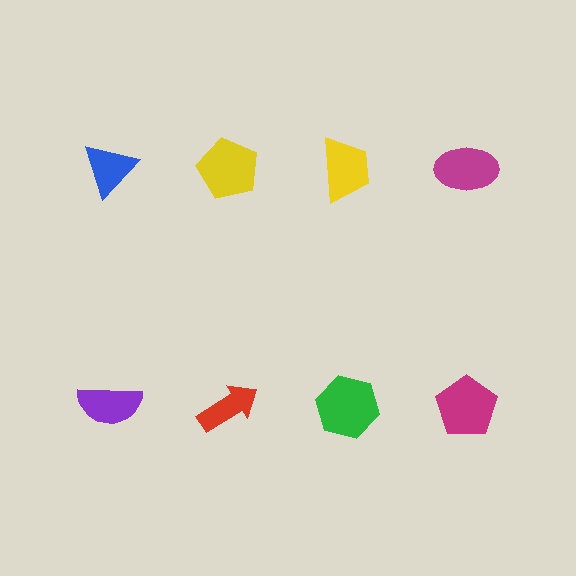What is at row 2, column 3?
A green hexagon.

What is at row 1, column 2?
A yellow pentagon.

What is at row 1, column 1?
A blue triangle.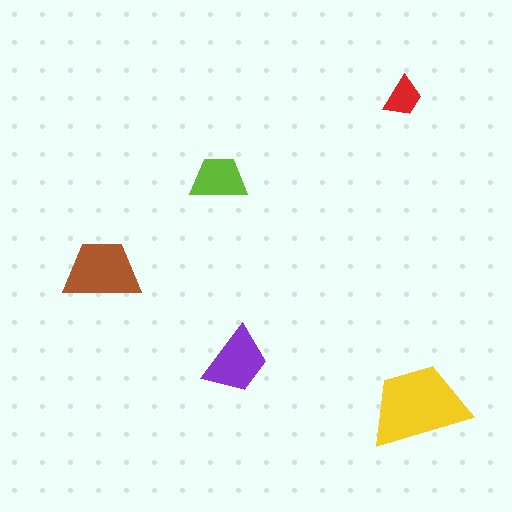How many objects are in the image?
There are 5 objects in the image.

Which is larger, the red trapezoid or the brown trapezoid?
The brown one.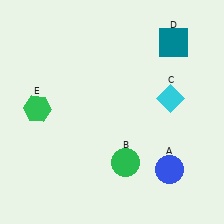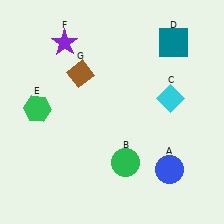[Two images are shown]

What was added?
A purple star (F), a brown diamond (G) were added in Image 2.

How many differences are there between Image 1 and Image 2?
There are 2 differences between the two images.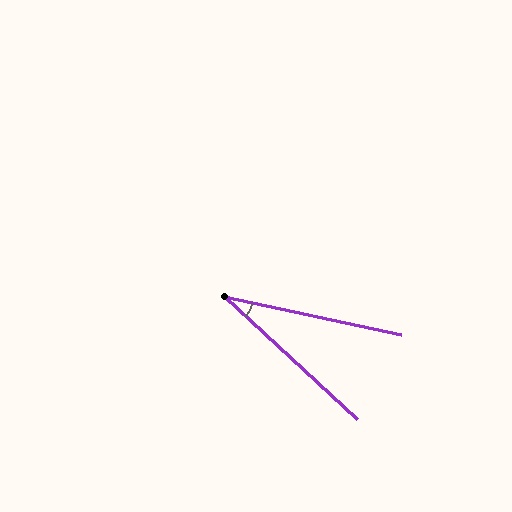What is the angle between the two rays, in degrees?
Approximately 31 degrees.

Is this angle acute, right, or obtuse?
It is acute.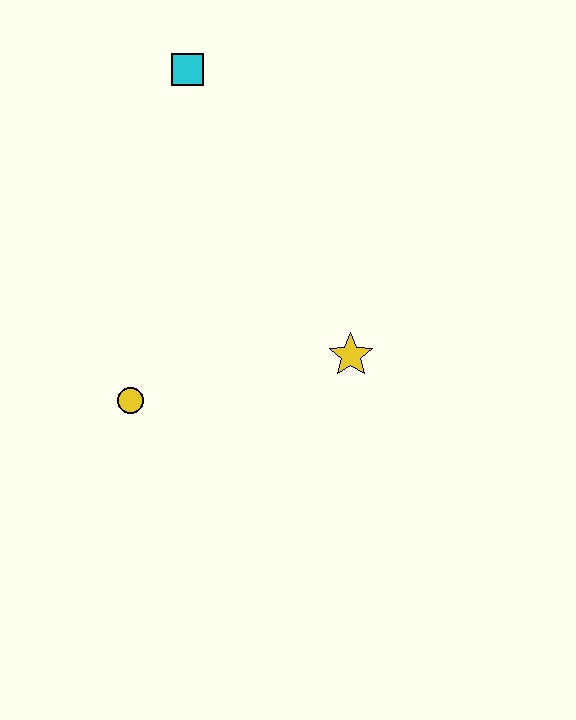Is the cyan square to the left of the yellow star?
Yes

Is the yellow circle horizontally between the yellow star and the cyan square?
No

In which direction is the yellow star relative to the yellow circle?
The yellow star is to the right of the yellow circle.